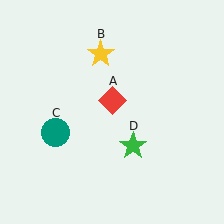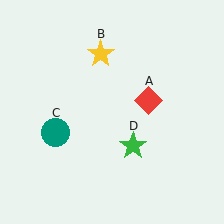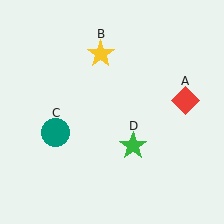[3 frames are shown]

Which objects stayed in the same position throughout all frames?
Yellow star (object B) and teal circle (object C) and green star (object D) remained stationary.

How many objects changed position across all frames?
1 object changed position: red diamond (object A).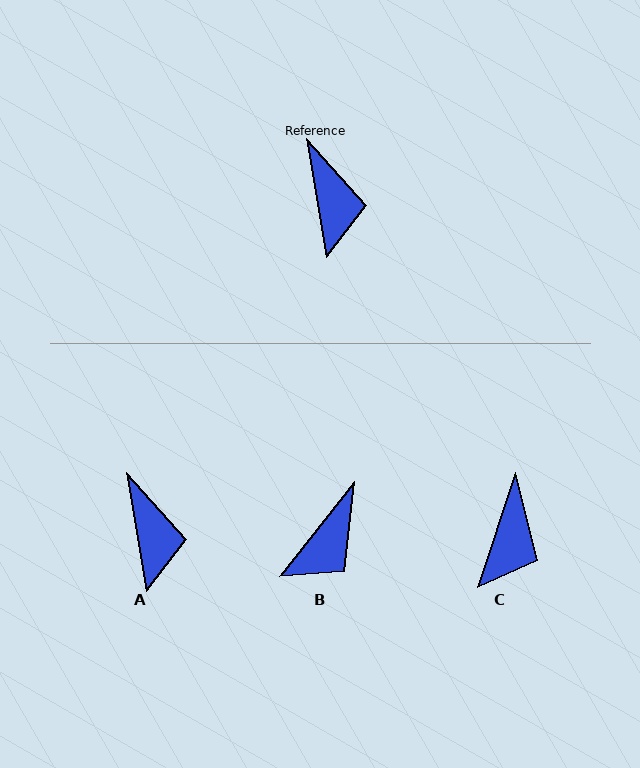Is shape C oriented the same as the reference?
No, it is off by about 27 degrees.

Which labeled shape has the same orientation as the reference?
A.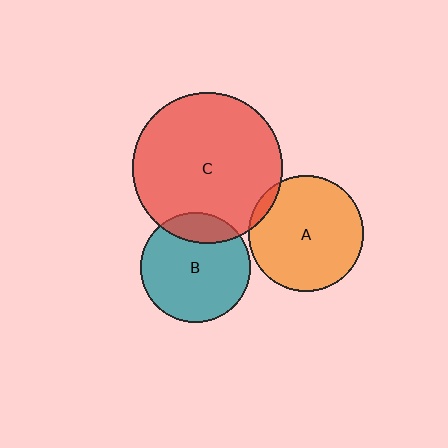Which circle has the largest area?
Circle C (red).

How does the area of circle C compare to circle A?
Approximately 1.7 times.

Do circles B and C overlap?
Yes.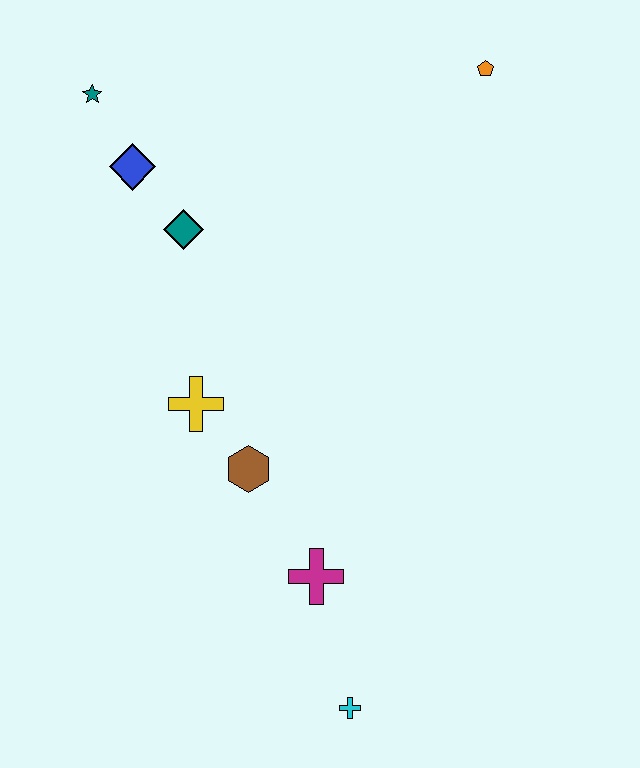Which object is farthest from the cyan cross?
The teal star is farthest from the cyan cross.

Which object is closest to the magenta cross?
The brown hexagon is closest to the magenta cross.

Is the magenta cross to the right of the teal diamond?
Yes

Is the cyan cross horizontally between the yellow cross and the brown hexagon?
No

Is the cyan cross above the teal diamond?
No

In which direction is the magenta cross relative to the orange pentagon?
The magenta cross is below the orange pentagon.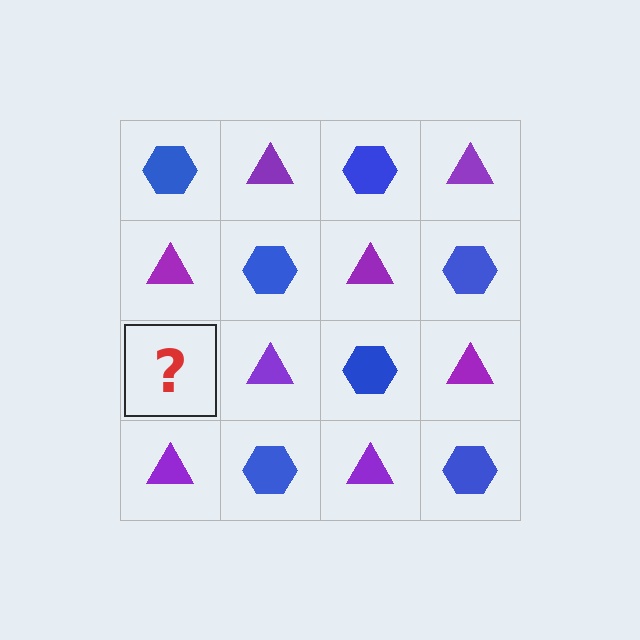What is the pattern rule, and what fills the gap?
The rule is that it alternates blue hexagon and purple triangle in a checkerboard pattern. The gap should be filled with a blue hexagon.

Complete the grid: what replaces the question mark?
The question mark should be replaced with a blue hexagon.